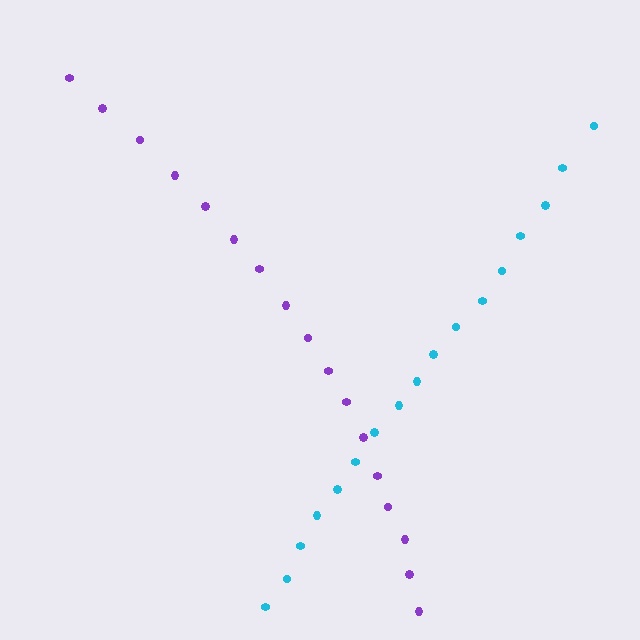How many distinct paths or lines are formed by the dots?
There are 2 distinct paths.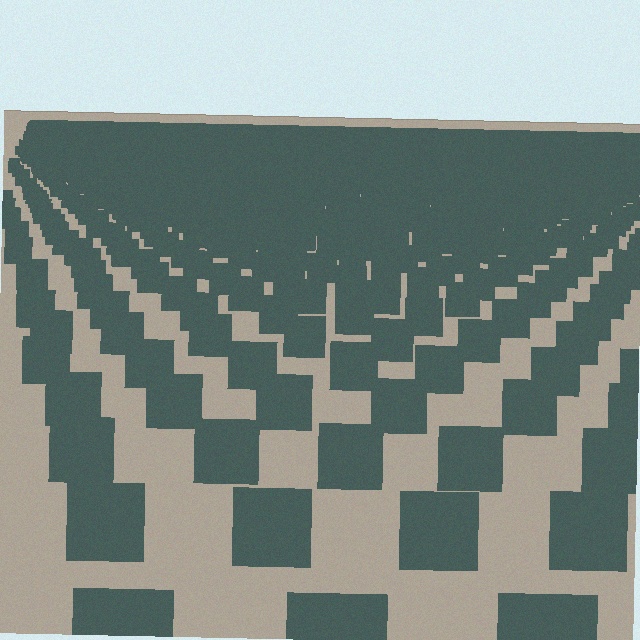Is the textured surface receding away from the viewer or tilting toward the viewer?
The surface is receding away from the viewer. Texture elements get smaller and denser toward the top.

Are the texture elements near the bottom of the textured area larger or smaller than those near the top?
Larger. Near the bottom, elements are closer to the viewer and appear at a bigger on-screen size.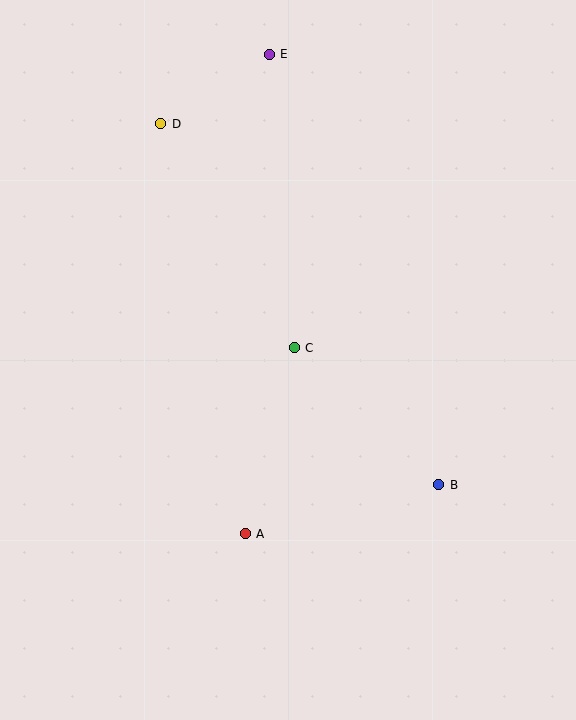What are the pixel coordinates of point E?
Point E is at (269, 54).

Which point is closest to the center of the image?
Point C at (294, 348) is closest to the center.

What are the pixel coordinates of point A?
Point A is at (245, 534).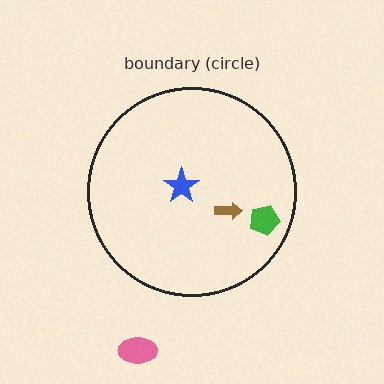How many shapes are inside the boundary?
3 inside, 1 outside.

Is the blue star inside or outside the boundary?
Inside.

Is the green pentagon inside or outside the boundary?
Inside.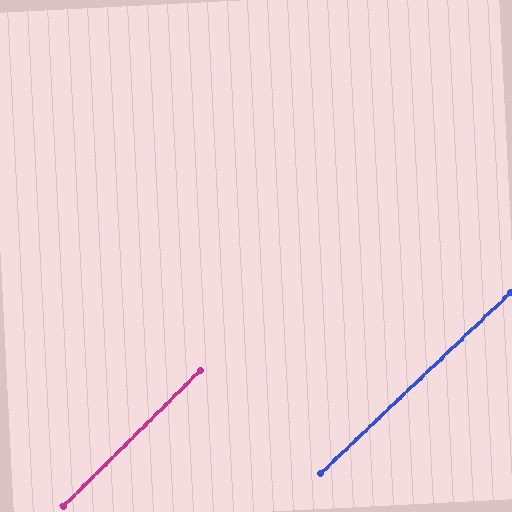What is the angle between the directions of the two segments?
Approximately 1 degree.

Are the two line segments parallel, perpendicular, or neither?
Parallel — their directions differ by only 1.3°.